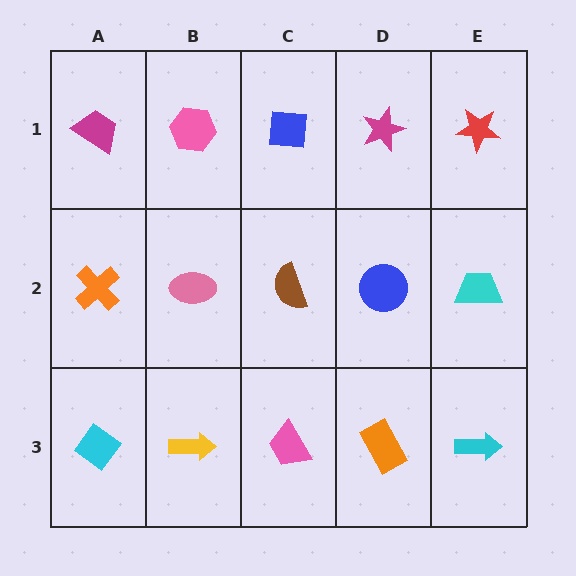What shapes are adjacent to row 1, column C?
A brown semicircle (row 2, column C), a pink hexagon (row 1, column B), a magenta star (row 1, column D).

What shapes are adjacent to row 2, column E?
A red star (row 1, column E), a cyan arrow (row 3, column E), a blue circle (row 2, column D).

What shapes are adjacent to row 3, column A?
An orange cross (row 2, column A), a yellow arrow (row 3, column B).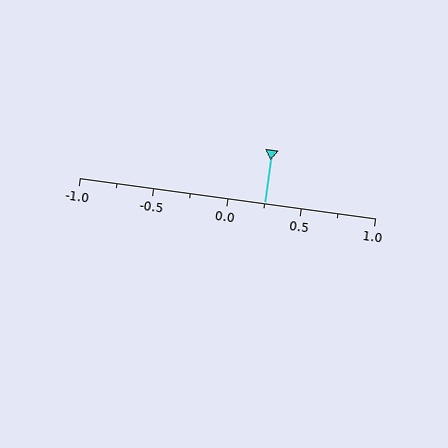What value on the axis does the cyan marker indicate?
The marker indicates approximately 0.25.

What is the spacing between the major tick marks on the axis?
The major ticks are spaced 0.5 apart.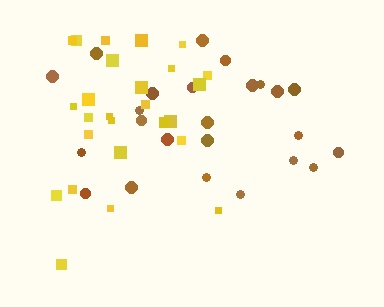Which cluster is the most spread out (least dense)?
Yellow.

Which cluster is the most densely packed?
Brown.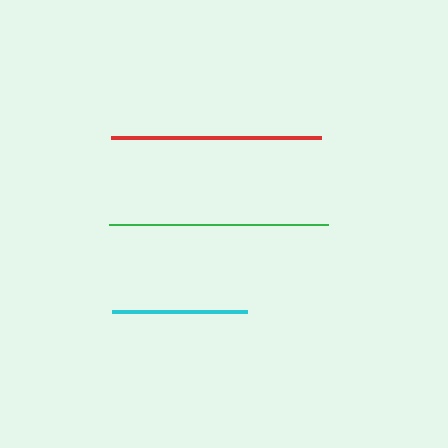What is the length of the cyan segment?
The cyan segment is approximately 135 pixels long.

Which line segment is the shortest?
The cyan line is the shortest at approximately 135 pixels.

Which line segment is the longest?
The green line is the longest at approximately 219 pixels.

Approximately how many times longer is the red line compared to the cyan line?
The red line is approximately 1.6 times the length of the cyan line.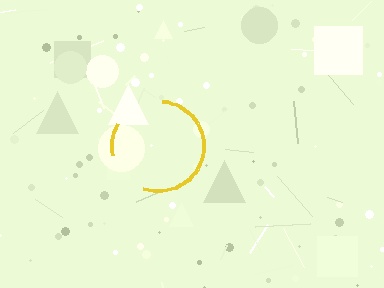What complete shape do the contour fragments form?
The contour fragments form a circle.